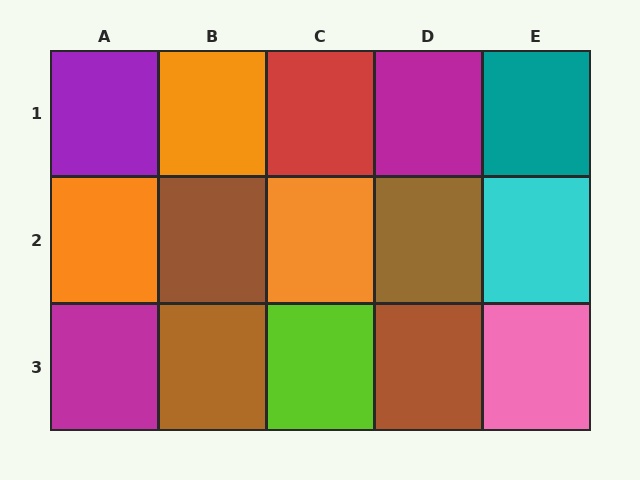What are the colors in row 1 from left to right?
Purple, orange, red, magenta, teal.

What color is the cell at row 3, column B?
Brown.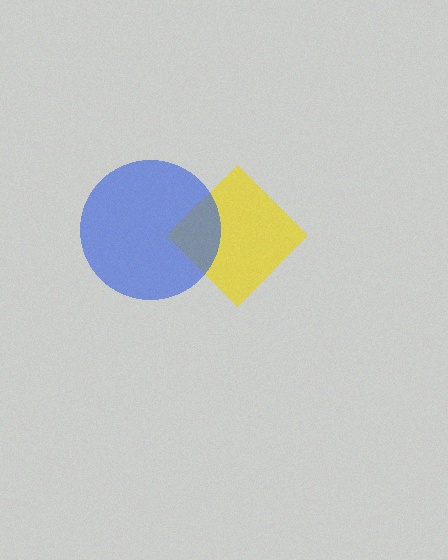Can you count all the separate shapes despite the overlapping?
Yes, there are 2 separate shapes.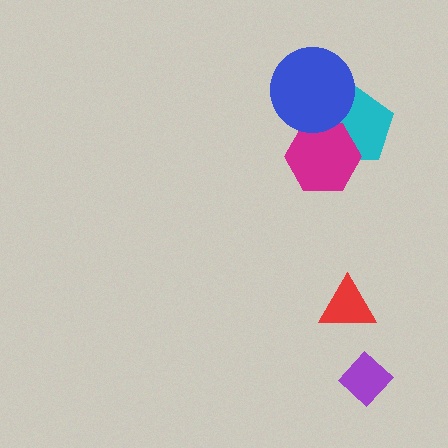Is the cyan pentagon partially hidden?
Yes, it is partially covered by another shape.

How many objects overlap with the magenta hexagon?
2 objects overlap with the magenta hexagon.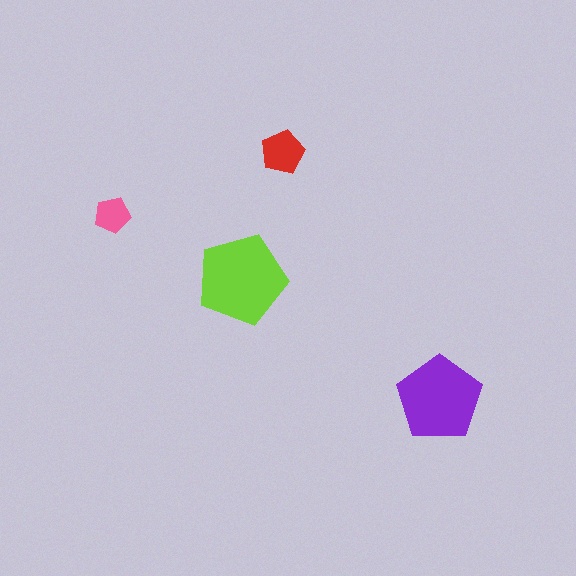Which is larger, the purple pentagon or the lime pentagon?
The lime one.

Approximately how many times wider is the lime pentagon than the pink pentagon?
About 2.5 times wider.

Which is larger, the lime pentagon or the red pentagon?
The lime one.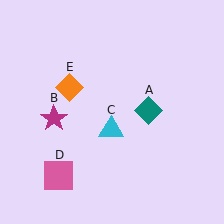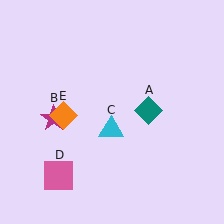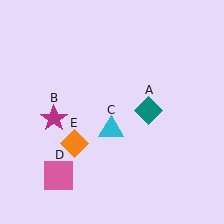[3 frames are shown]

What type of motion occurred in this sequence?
The orange diamond (object E) rotated counterclockwise around the center of the scene.